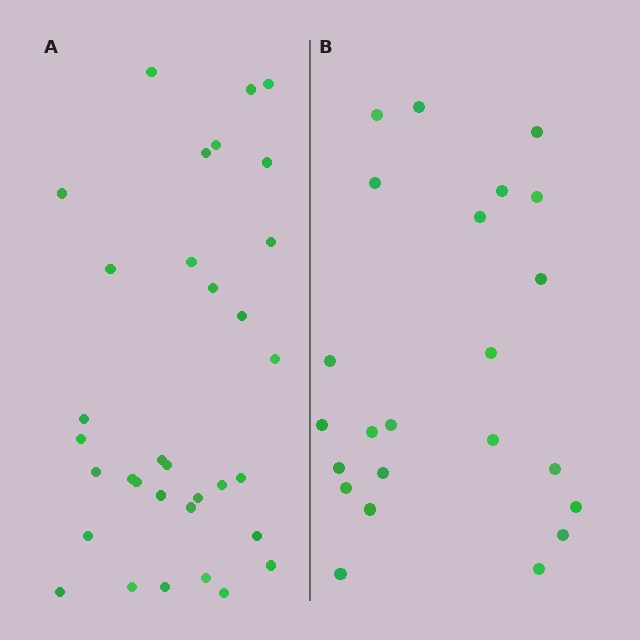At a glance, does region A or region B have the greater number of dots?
Region A (the left region) has more dots.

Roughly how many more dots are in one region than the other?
Region A has roughly 10 or so more dots than region B.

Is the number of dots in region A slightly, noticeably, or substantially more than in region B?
Region A has noticeably more, but not dramatically so. The ratio is roughly 1.4 to 1.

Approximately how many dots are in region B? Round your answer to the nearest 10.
About 20 dots. (The exact count is 23, which rounds to 20.)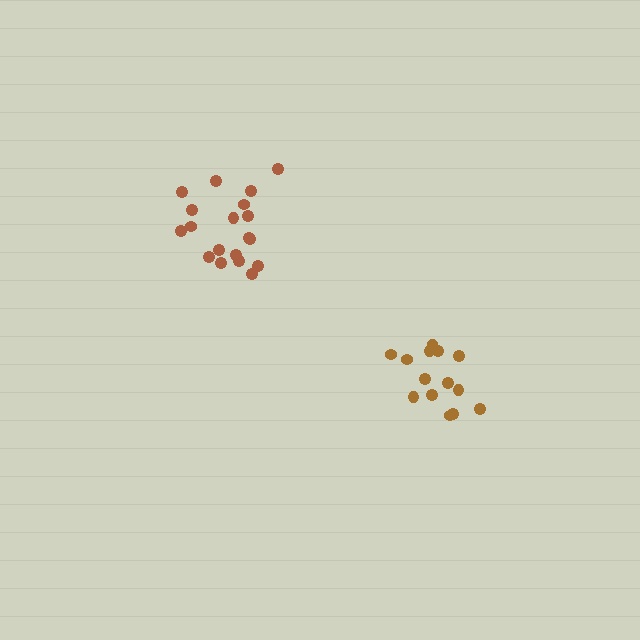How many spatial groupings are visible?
There are 2 spatial groupings.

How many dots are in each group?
Group 1: 19 dots, Group 2: 14 dots (33 total).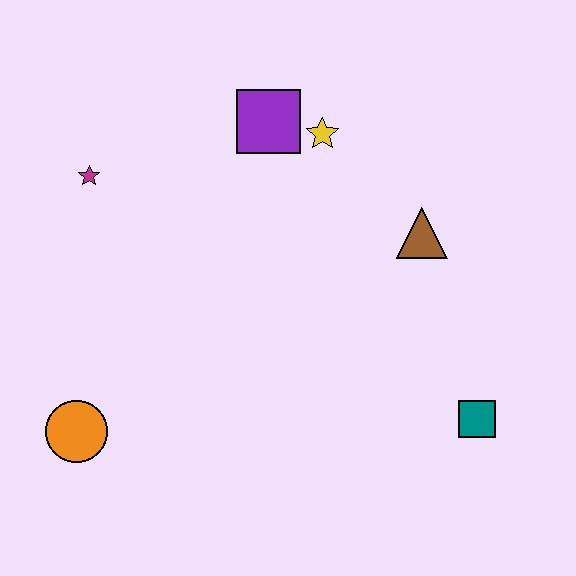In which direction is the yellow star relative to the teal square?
The yellow star is above the teal square.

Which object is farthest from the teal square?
The magenta star is farthest from the teal square.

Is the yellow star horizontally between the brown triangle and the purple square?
Yes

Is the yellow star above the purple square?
No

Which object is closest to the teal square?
The brown triangle is closest to the teal square.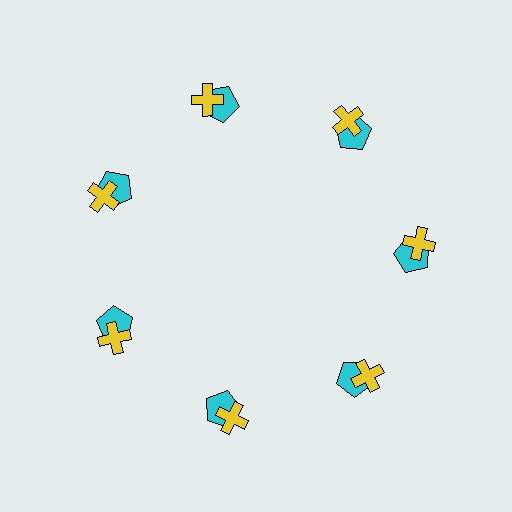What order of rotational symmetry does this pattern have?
This pattern has 7-fold rotational symmetry.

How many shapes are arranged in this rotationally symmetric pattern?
There are 14 shapes, arranged in 7 groups of 2.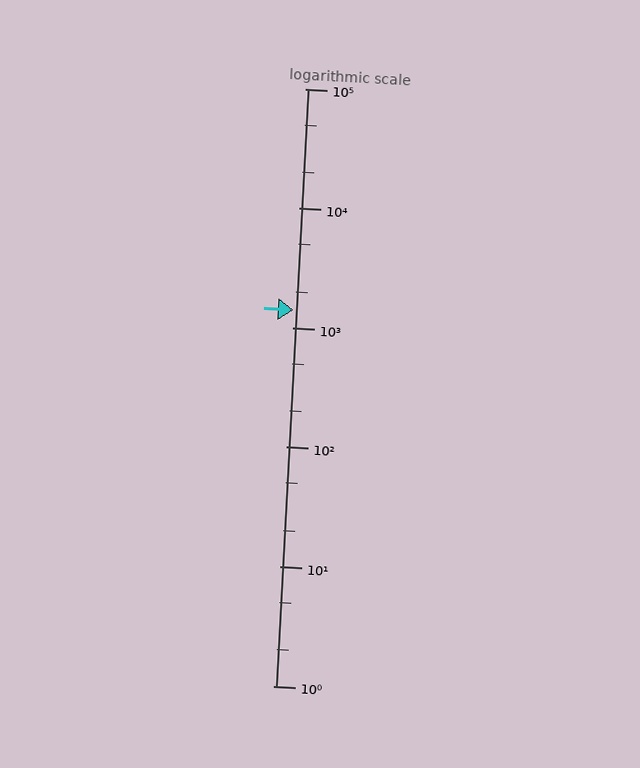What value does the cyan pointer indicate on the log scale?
The pointer indicates approximately 1400.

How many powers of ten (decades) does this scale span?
The scale spans 5 decades, from 1 to 100000.